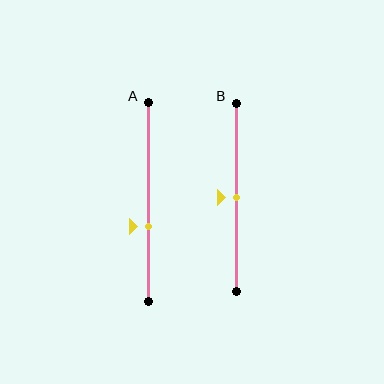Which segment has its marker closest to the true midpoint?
Segment B has its marker closest to the true midpoint.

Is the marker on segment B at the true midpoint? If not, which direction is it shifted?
Yes, the marker on segment B is at the true midpoint.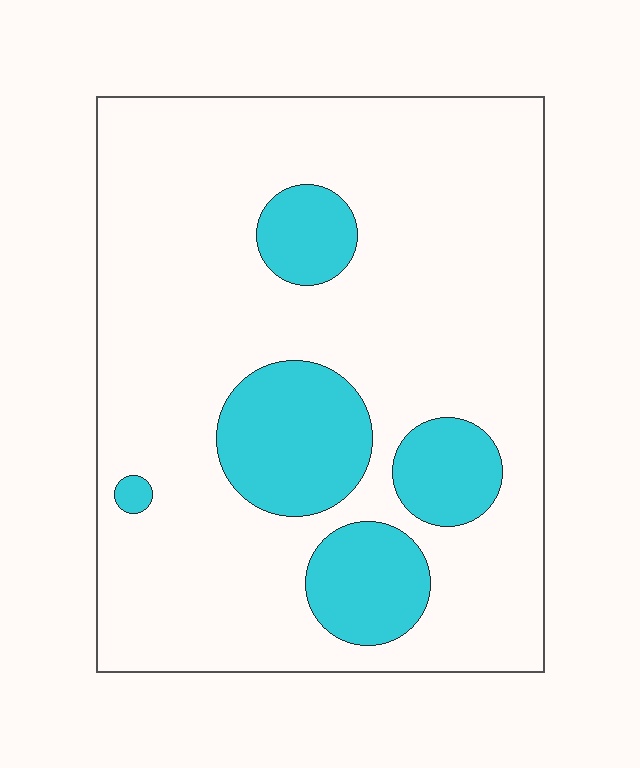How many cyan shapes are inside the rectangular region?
5.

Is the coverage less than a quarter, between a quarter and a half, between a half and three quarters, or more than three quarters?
Less than a quarter.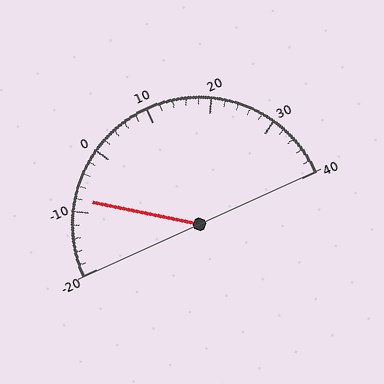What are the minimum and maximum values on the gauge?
The gauge ranges from -20 to 40.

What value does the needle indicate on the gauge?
The needle indicates approximately -8.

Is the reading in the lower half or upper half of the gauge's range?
The reading is in the lower half of the range (-20 to 40).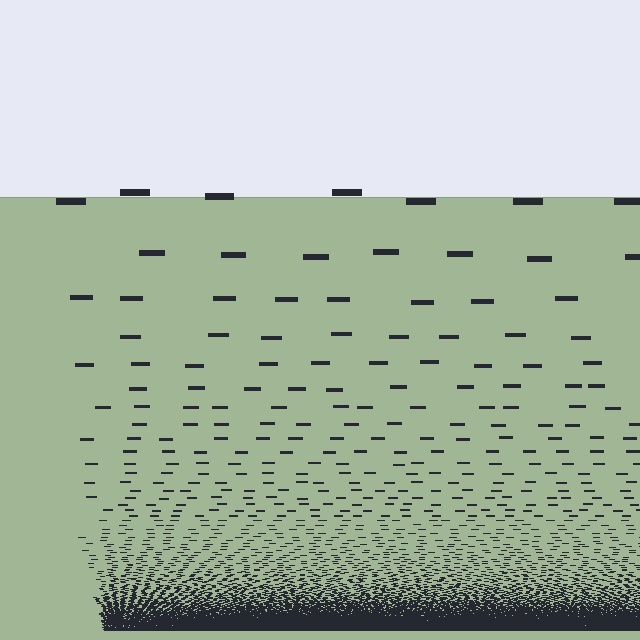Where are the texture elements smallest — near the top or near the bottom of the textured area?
Near the bottom.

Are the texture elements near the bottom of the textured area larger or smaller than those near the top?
Smaller. The gradient is inverted — elements near the bottom are smaller and denser.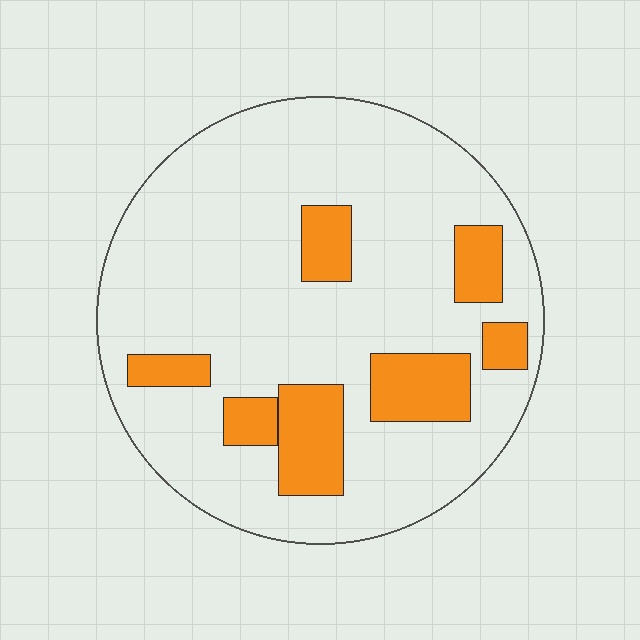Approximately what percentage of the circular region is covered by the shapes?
Approximately 20%.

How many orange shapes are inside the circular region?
7.